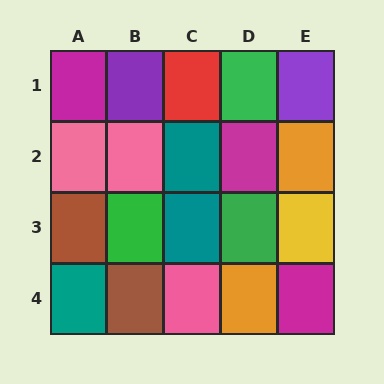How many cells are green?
3 cells are green.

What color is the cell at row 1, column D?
Green.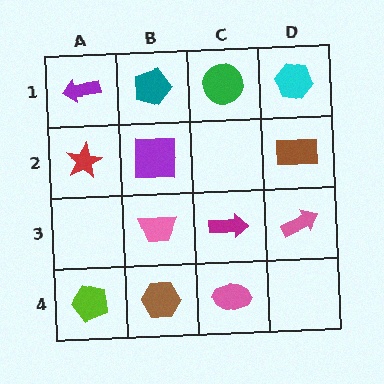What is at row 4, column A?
A lime pentagon.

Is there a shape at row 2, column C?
No, that cell is empty.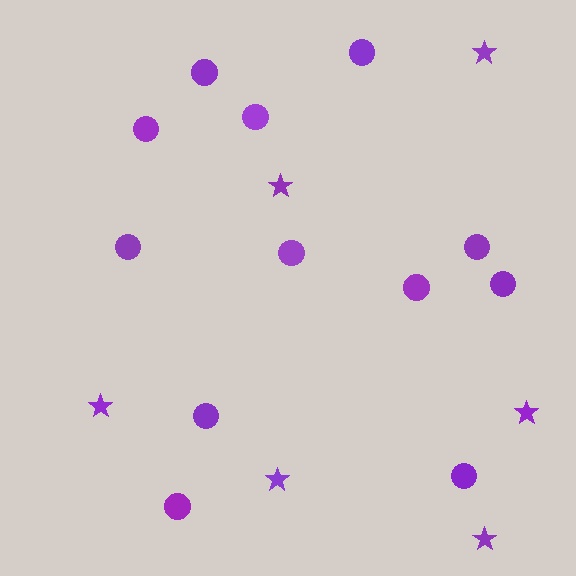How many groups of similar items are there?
There are 2 groups: one group of stars (6) and one group of circles (12).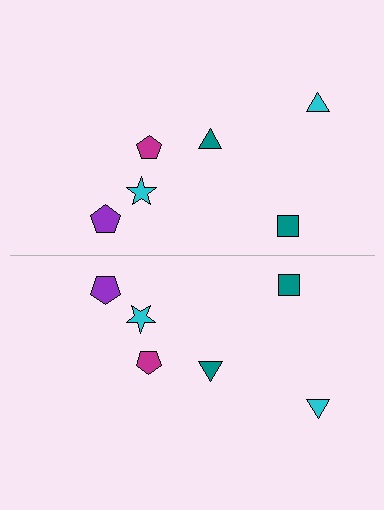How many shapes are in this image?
There are 12 shapes in this image.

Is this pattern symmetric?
Yes, this pattern has bilateral (reflection) symmetry.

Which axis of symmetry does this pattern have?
The pattern has a horizontal axis of symmetry running through the center of the image.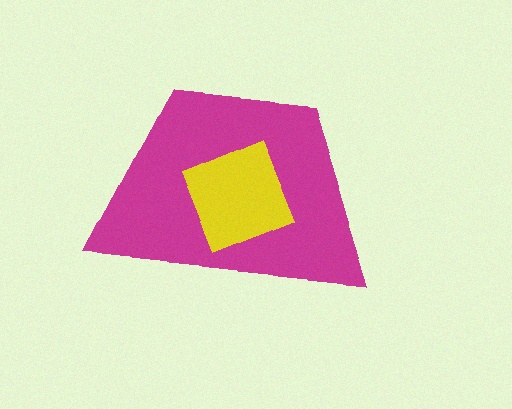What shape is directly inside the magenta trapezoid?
The yellow diamond.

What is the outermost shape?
The magenta trapezoid.